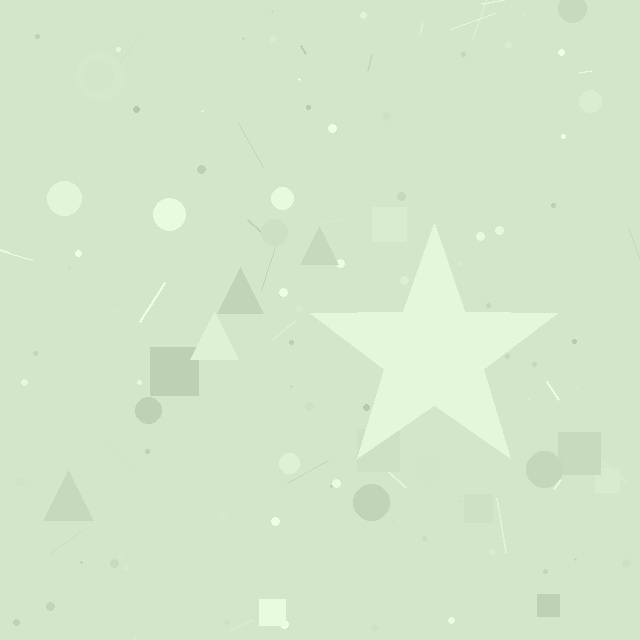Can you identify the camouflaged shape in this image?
The camouflaged shape is a star.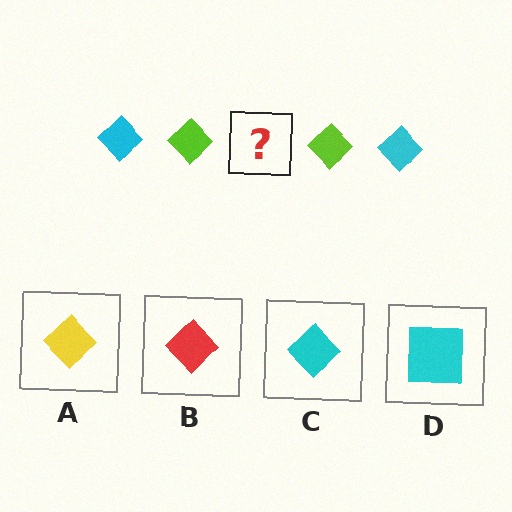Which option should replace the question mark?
Option C.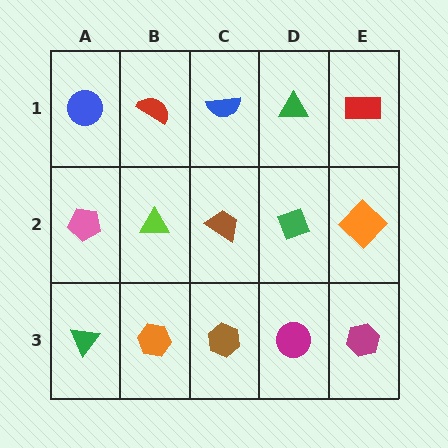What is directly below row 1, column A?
A pink pentagon.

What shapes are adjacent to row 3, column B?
A lime triangle (row 2, column B), a green triangle (row 3, column A), a brown hexagon (row 3, column C).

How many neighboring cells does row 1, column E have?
2.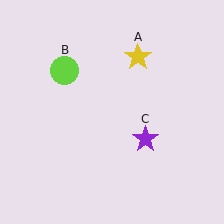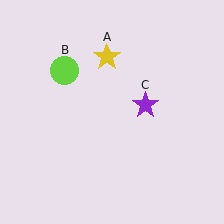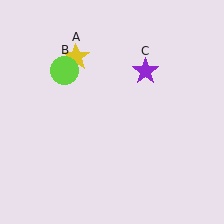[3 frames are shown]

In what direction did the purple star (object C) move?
The purple star (object C) moved up.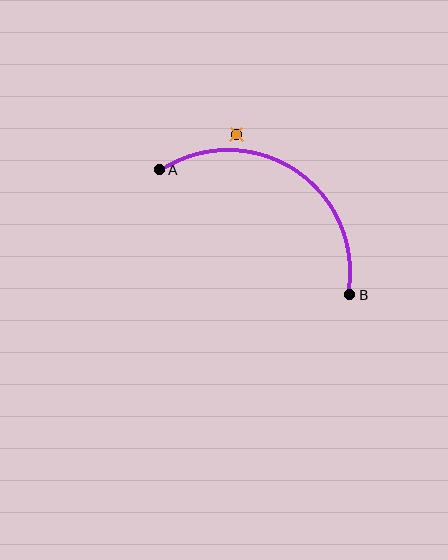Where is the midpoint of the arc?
The arc midpoint is the point on the curve farthest from the straight line joining A and B. It sits above that line.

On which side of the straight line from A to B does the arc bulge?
The arc bulges above the straight line connecting A and B.